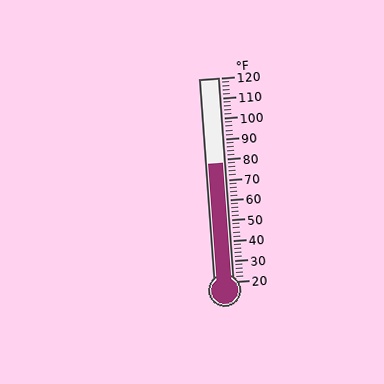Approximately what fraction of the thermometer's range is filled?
The thermometer is filled to approximately 60% of its range.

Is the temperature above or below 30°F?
The temperature is above 30°F.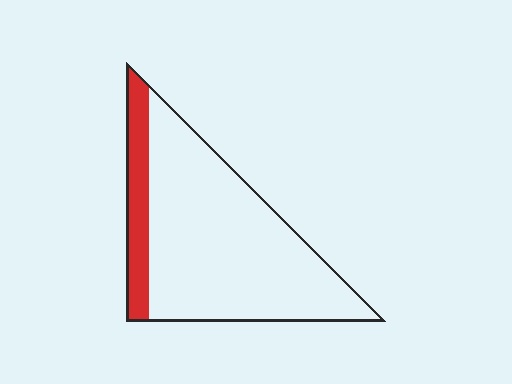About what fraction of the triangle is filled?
About one sixth (1/6).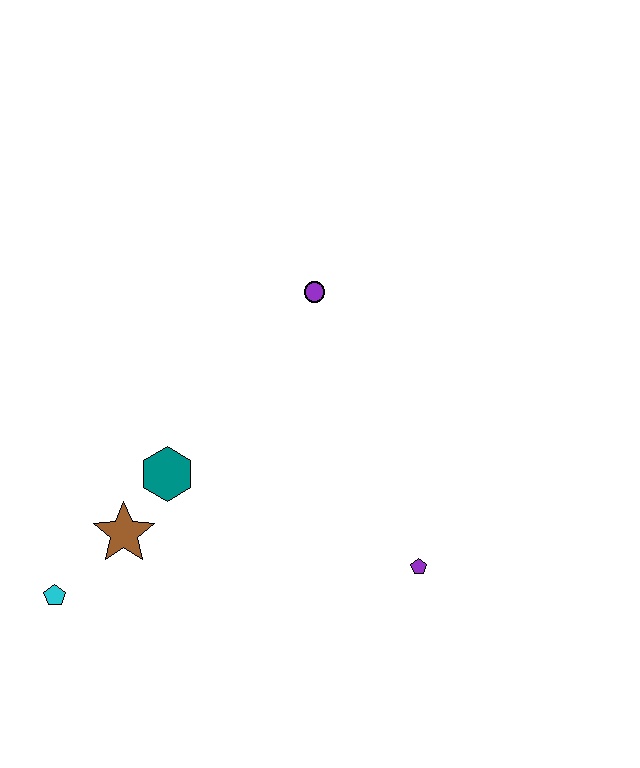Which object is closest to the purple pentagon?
The teal hexagon is closest to the purple pentagon.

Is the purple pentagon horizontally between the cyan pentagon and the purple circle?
No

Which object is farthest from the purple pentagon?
The cyan pentagon is farthest from the purple pentagon.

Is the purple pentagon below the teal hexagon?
Yes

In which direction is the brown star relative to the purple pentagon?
The brown star is to the left of the purple pentagon.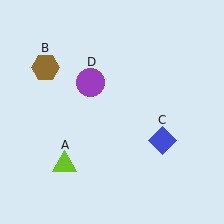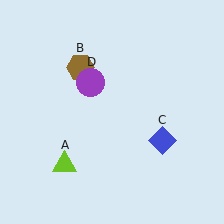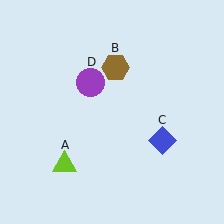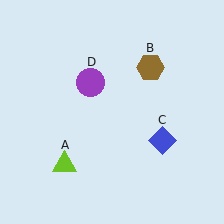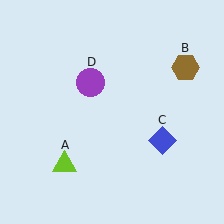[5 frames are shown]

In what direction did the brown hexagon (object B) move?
The brown hexagon (object B) moved right.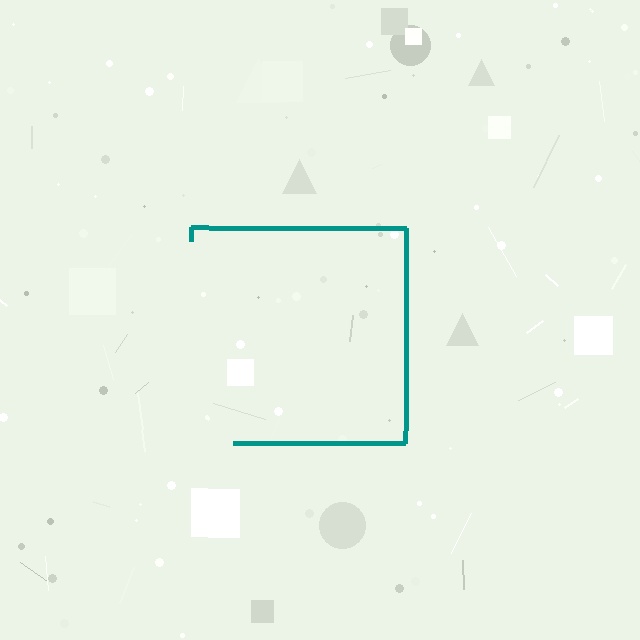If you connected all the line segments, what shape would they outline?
They would outline a square.